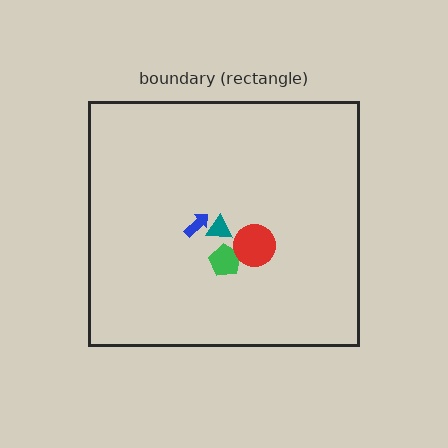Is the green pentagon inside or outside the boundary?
Inside.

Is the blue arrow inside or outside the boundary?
Inside.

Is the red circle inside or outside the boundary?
Inside.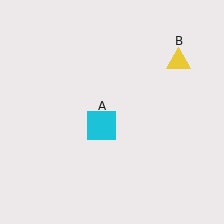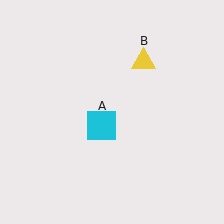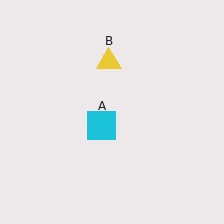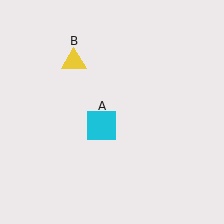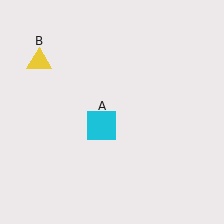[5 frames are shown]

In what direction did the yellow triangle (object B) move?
The yellow triangle (object B) moved left.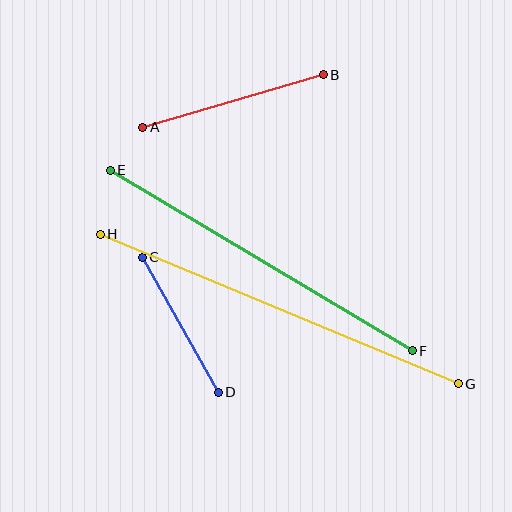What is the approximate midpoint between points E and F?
The midpoint is at approximately (261, 260) pixels.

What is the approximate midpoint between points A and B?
The midpoint is at approximately (233, 101) pixels.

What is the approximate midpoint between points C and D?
The midpoint is at approximately (180, 325) pixels.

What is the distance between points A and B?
The distance is approximately 188 pixels.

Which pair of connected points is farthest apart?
Points G and H are farthest apart.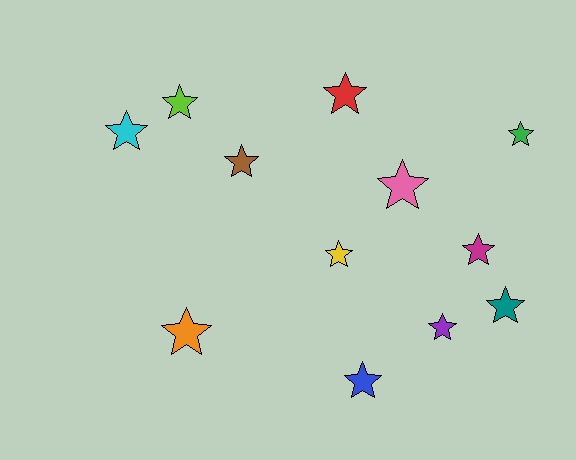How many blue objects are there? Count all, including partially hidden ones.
There is 1 blue object.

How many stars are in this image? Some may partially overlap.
There are 12 stars.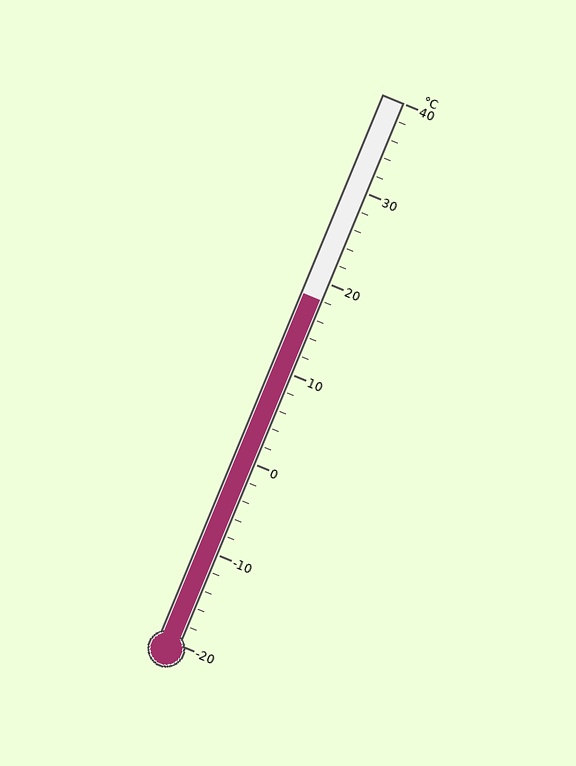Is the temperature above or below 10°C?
The temperature is above 10°C.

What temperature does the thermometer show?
The thermometer shows approximately 18°C.